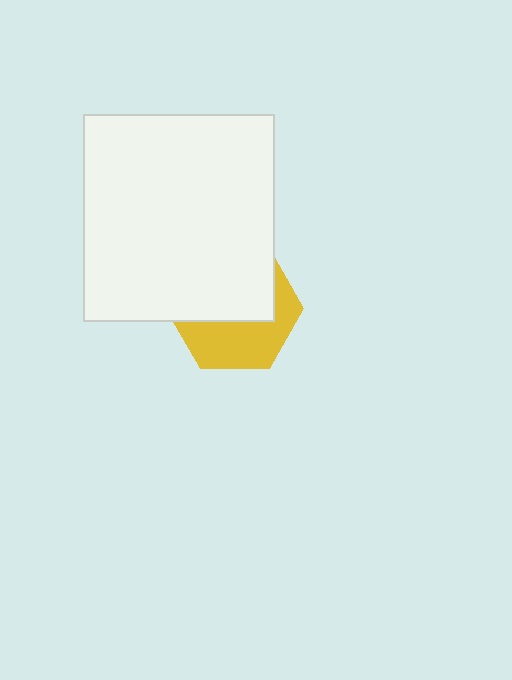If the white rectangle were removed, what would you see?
You would see the complete yellow hexagon.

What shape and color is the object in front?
The object in front is a white rectangle.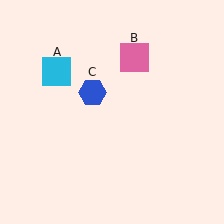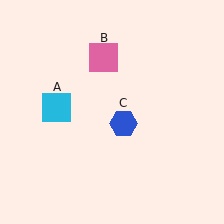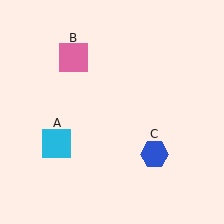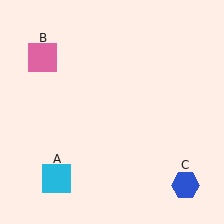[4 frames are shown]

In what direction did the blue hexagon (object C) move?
The blue hexagon (object C) moved down and to the right.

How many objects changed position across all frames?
3 objects changed position: cyan square (object A), pink square (object B), blue hexagon (object C).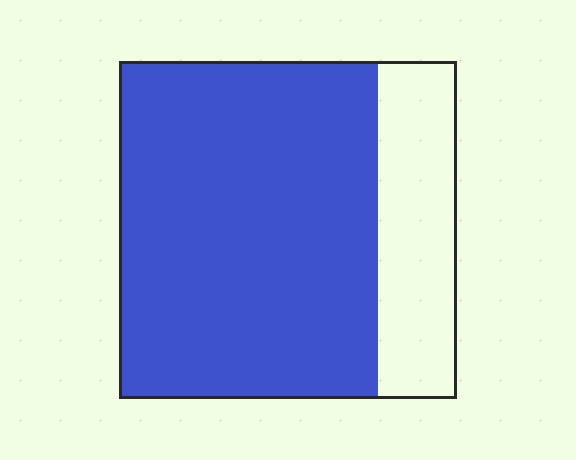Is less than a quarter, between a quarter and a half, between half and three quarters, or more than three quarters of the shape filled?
More than three quarters.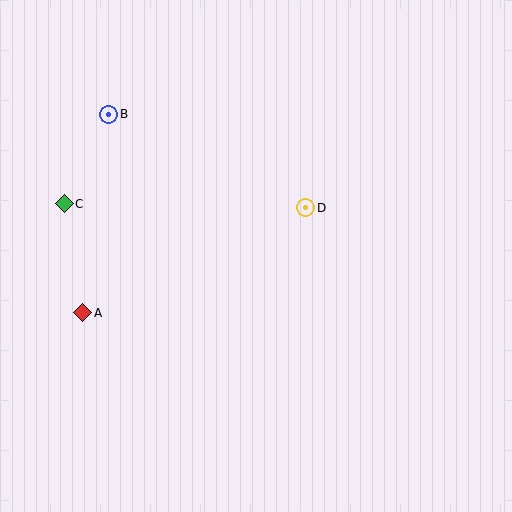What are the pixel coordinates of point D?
Point D is at (306, 208).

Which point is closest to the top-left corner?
Point B is closest to the top-left corner.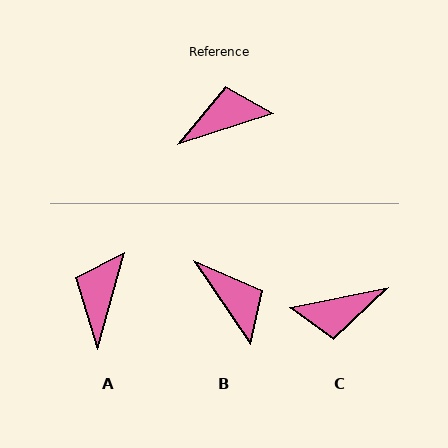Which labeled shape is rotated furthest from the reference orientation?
C, about 173 degrees away.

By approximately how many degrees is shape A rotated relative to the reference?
Approximately 56 degrees counter-clockwise.